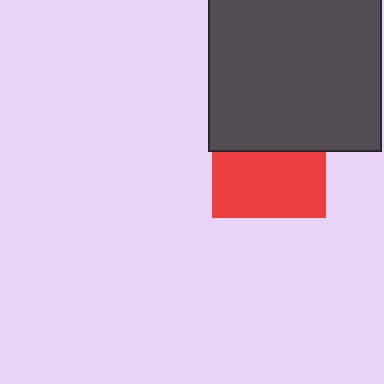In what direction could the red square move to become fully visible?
The red square could move down. That would shift it out from behind the dark gray square entirely.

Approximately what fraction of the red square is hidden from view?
Roughly 42% of the red square is hidden behind the dark gray square.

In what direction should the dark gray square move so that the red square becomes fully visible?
The dark gray square should move up. That is the shortest direction to clear the overlap and leave the red square fully visible.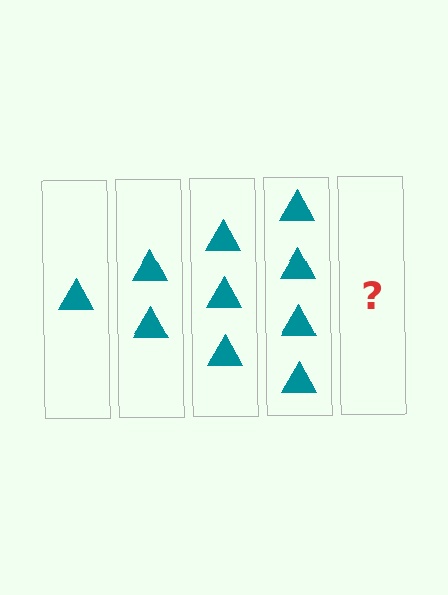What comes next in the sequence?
The next element should be 5 triangles.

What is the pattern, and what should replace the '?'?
The pattern is that each step adds one more triangle. The '?' should be 5 triangles.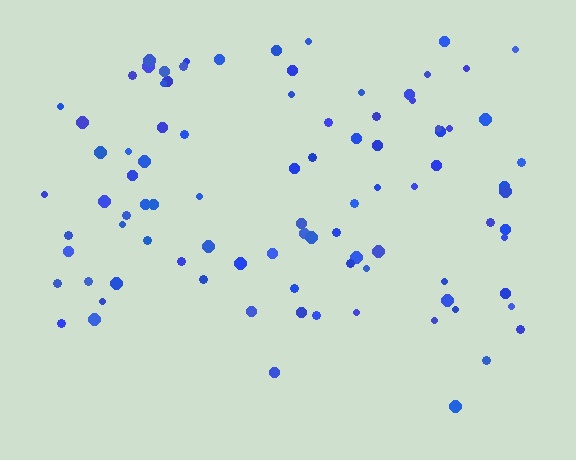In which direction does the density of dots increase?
From bottom to top, with the top side densest.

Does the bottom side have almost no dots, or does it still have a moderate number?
Still a moderate number, just noticeably fewer than the top.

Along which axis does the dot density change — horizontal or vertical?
Vertical.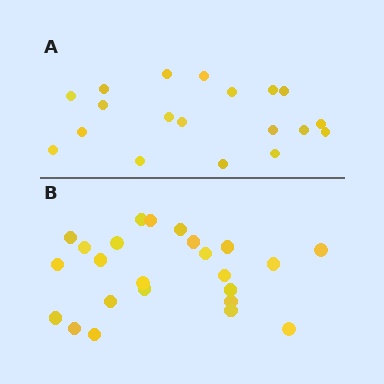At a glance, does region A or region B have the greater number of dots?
Region B (the bottom region) has more dots.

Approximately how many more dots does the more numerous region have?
Region B has about 5 more dots than region A.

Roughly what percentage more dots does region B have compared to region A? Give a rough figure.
About 25% more.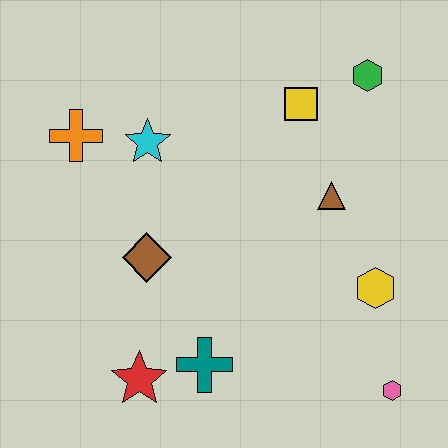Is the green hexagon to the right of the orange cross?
Yes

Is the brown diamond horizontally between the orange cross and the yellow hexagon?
Yes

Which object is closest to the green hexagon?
The yellow square is closest to the green hexagon.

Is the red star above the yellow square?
No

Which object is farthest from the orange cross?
The pink hexagon is farthest from the orange cross.